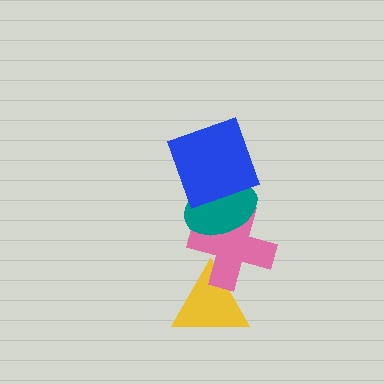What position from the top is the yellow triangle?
The yellow triangle is 4th from the top.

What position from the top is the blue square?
The blue square is 1st from the top.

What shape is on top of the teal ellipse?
The blue square is on top of the teal ellipse.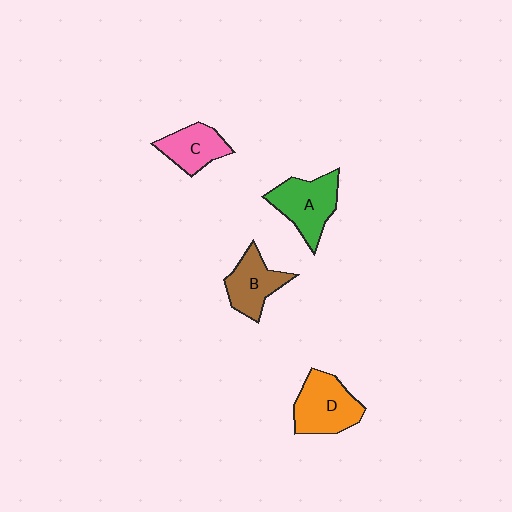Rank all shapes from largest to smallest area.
From largest to smallest: D (orange), A (green), B (brown), C (pink).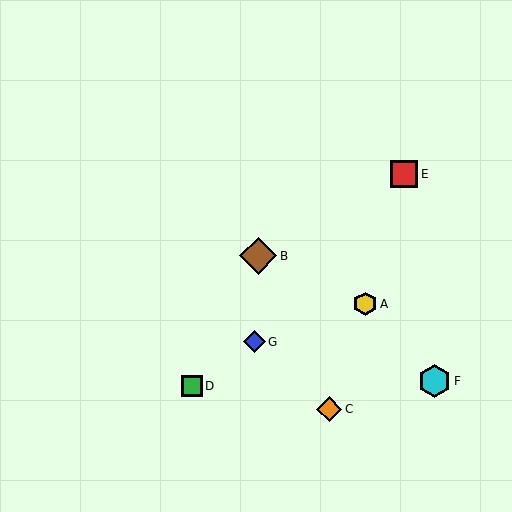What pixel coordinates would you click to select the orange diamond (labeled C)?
Click at (329, 409) to select the orange diamond C.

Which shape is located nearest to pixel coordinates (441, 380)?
The cyan hexagon (labeled F) at (435, 381) is nearest to that location.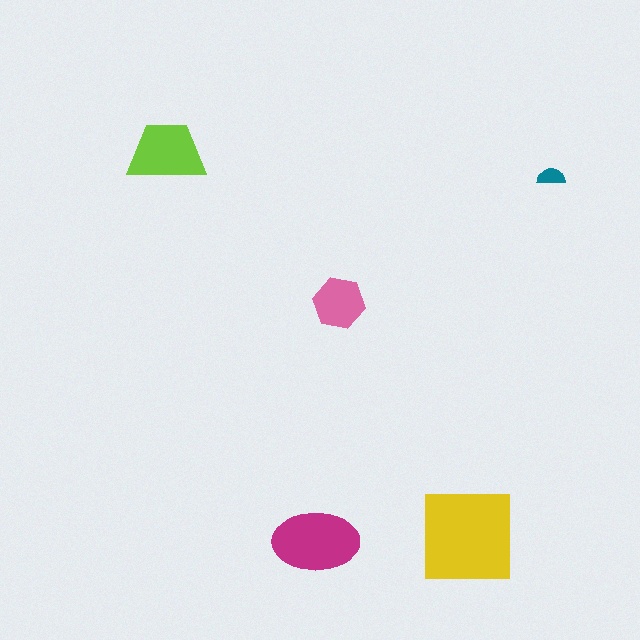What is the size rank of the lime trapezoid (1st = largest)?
3rd.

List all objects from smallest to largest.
The teal semicircle, the pink hexagon, the lime trapezoid, the magenta ellipse, the yellow square.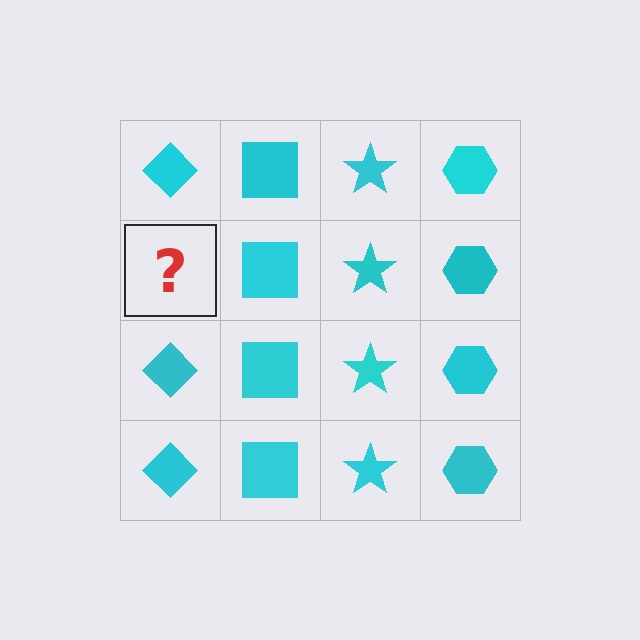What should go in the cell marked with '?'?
The missing cell should contain a cyan diamond.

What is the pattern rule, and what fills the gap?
The rule is that each column has a consistent shape. The gap should be filled with a cyan diamond.